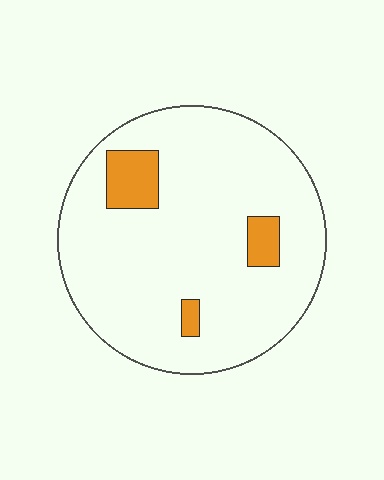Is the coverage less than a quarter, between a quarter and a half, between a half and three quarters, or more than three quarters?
Less than a quarter.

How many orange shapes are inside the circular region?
3.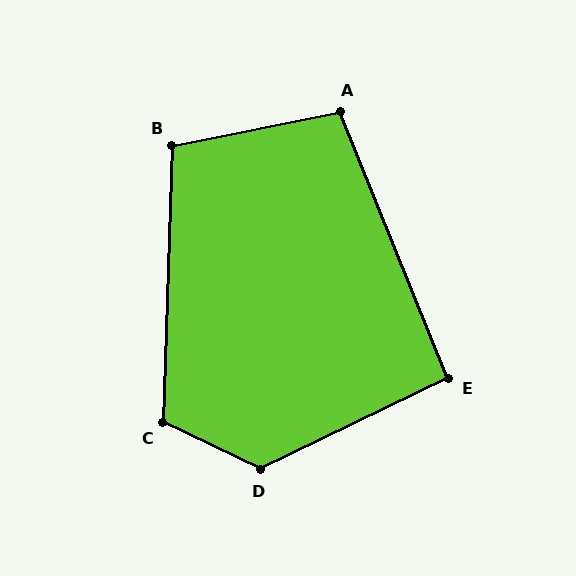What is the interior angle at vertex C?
Approximately 114 degrees (obtuse).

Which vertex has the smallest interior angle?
E, at approximately 94 degrees.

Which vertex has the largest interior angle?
D, at approximately 128 degrees.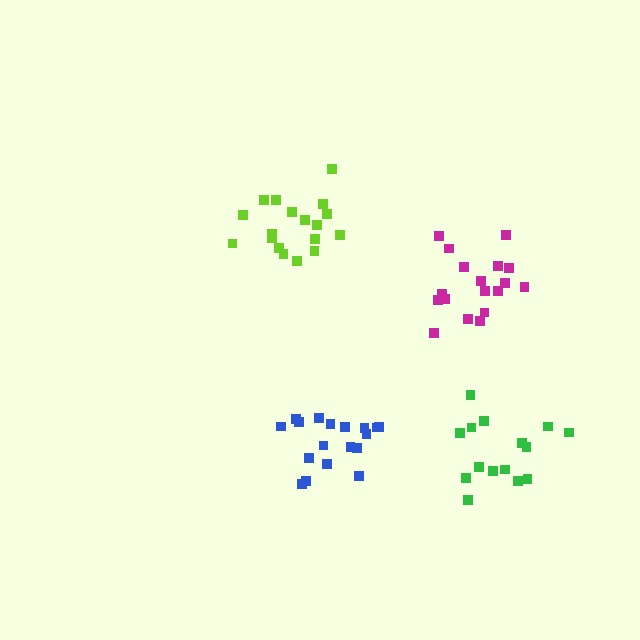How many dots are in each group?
Group 1: 18 dots, Group 2: 18 dots, Group 3: 18 dots, Group 4: 15 dots (69 total).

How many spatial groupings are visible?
There are 4 spatial groupings.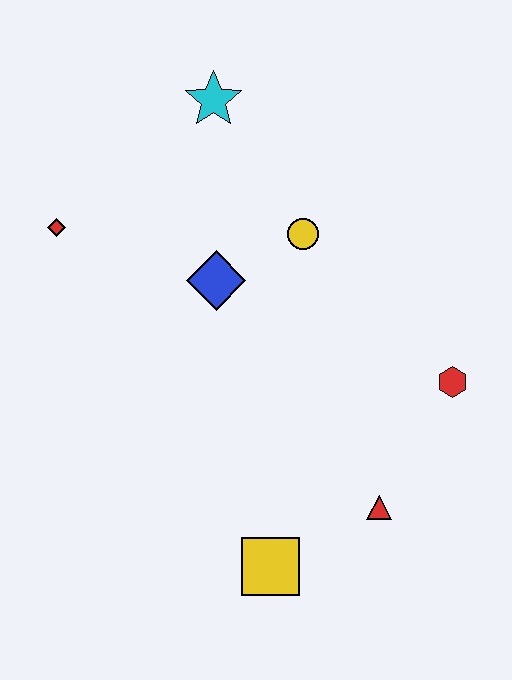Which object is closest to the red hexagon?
The red triangle is closest to the red hexagon.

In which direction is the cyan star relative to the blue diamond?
The cyan star is above the blue diamond.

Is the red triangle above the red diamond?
No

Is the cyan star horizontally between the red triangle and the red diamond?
Yes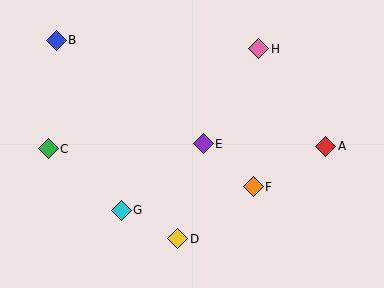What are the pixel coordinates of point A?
Point A is at (326, 146).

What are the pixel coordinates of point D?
Point D is at (178, 239).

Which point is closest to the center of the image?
Point E at (203, 144) is closest to the center.